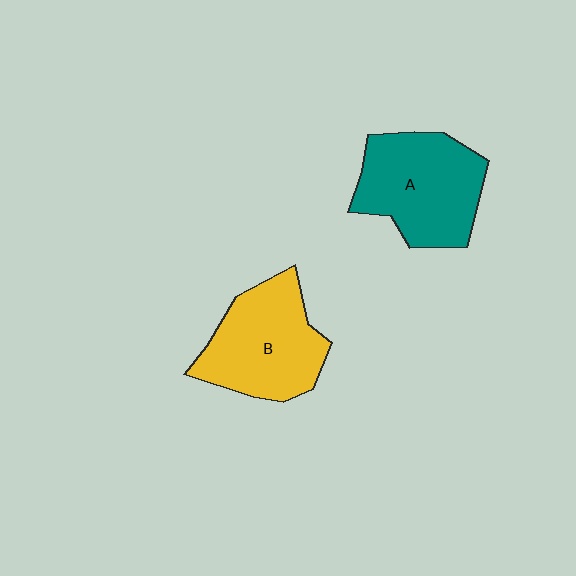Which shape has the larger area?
Shape A (teal).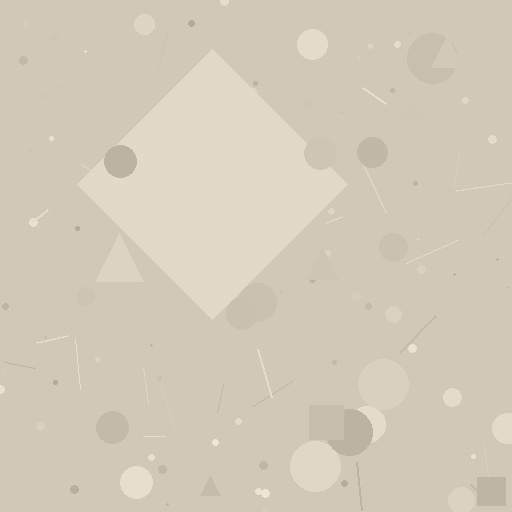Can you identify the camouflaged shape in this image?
The camouflaged shape is a diamond.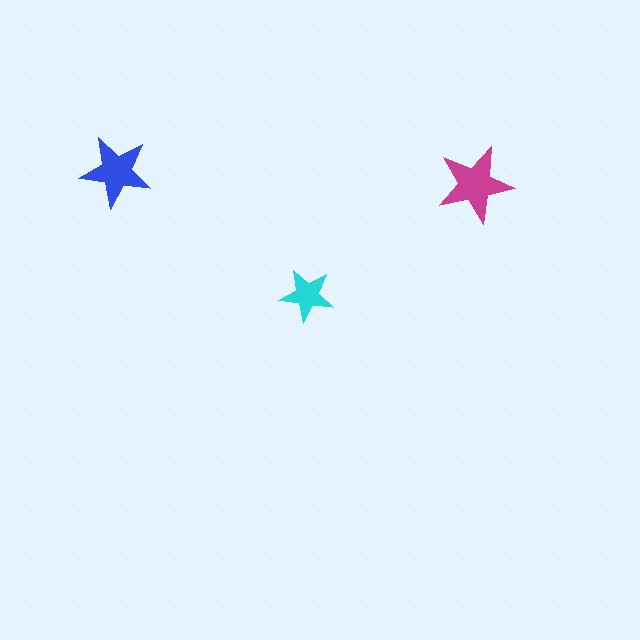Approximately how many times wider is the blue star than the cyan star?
About 1.5 times wider.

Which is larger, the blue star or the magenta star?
The magenta one.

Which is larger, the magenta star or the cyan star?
The magenta one.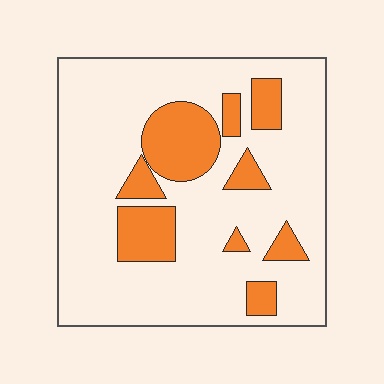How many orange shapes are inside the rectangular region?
9.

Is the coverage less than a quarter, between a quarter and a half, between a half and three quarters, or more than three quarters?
Less than a quarter.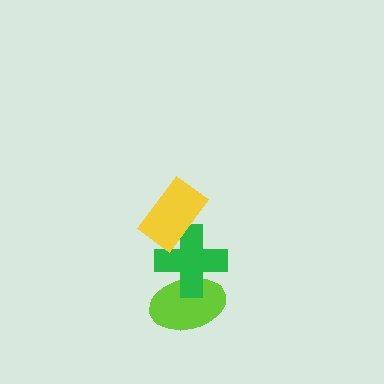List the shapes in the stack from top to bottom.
From top to bottom: the yellow rectangle, the green cross, the lime ellipse.